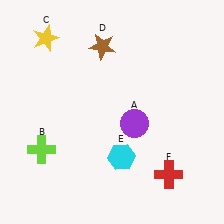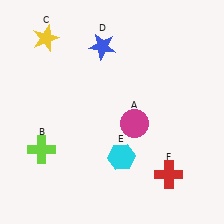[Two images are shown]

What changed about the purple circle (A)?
In Image 1, A is purple. In Image 2, it changed to magenta.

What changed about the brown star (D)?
In Image 1, D is brown. In Image 2, it changed to blue.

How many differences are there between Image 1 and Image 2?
There are 2 differences between the two images.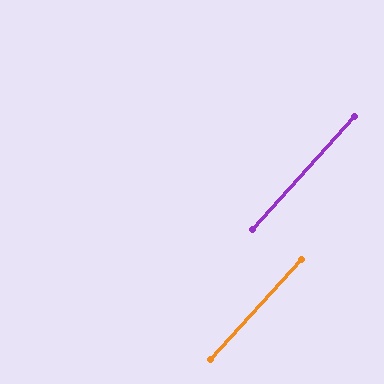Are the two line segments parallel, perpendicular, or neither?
Parallel — their directions differ by only 0.0°.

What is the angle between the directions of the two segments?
Approximately 0 degrees.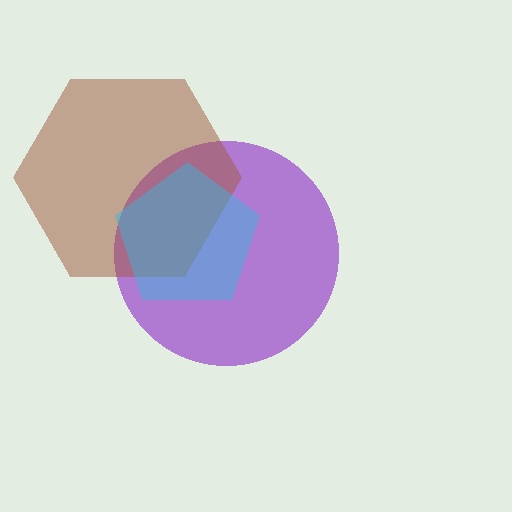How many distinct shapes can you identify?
There are 3 distinct shapes: a purple circle, a brown hexagon, a cyan pentagon.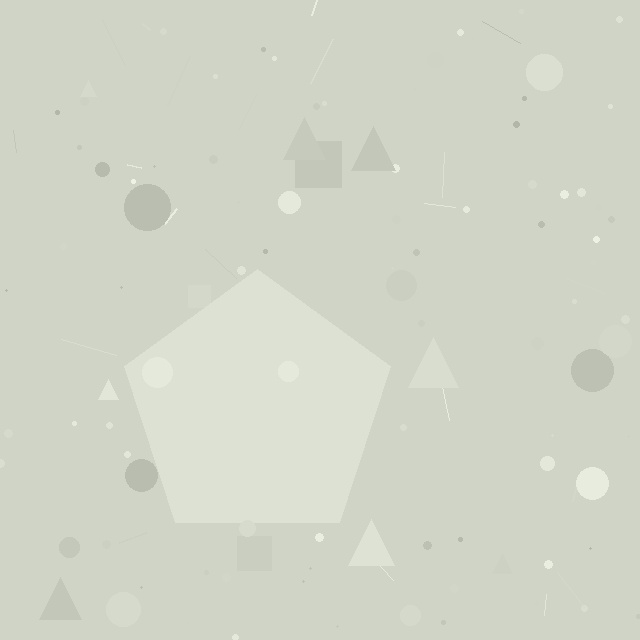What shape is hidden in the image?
A pentagon is hidden in the image.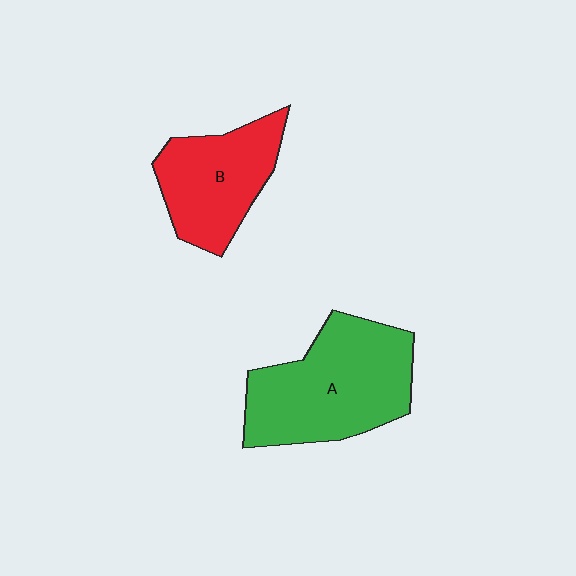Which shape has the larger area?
Shape A (green).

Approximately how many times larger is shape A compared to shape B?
Approximately 1.4 times.